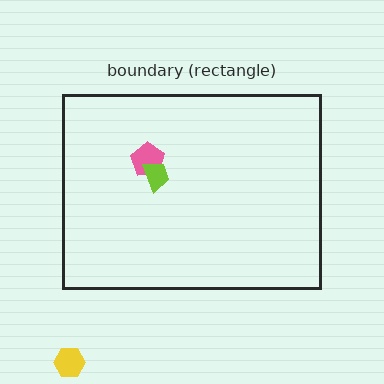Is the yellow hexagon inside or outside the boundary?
Outside.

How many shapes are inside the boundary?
2 inside, 1 outside.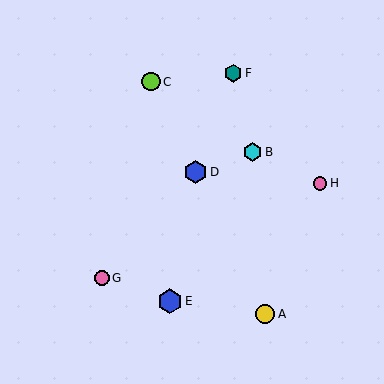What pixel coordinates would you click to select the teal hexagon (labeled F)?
Click at (233, 73) to select the teal hexagon F.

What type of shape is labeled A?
Shape A is a yellow circle.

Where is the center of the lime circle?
The center of the lime circle is at (151, 82).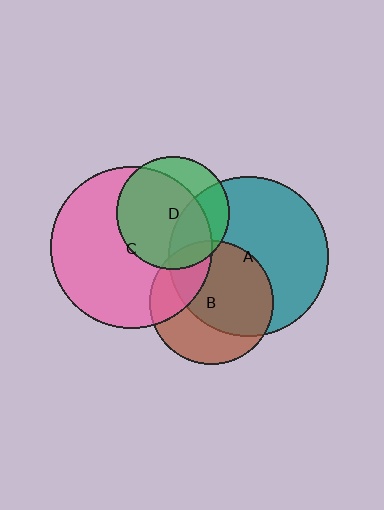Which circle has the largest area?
Circle C (pink).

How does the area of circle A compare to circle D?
Approximately 2.0 times.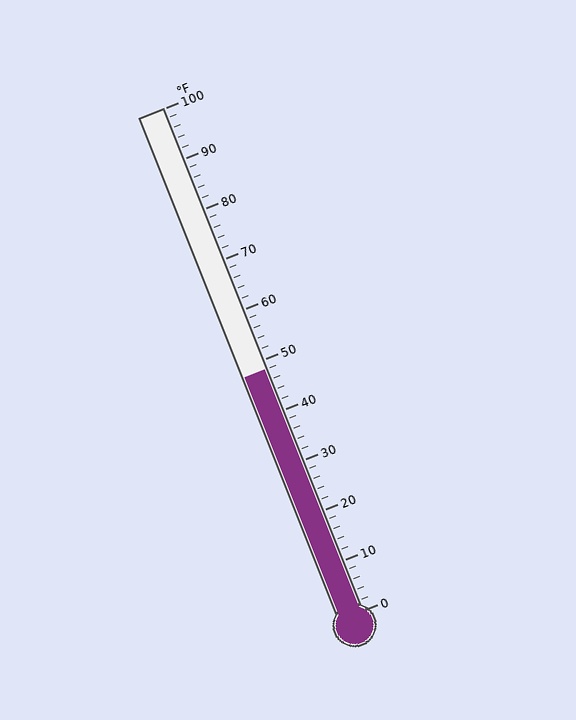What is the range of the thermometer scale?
The thermometer scale ranges from 0°F to 100°F.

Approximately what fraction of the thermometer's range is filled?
The thermometer is filled to approximately 50% of its range.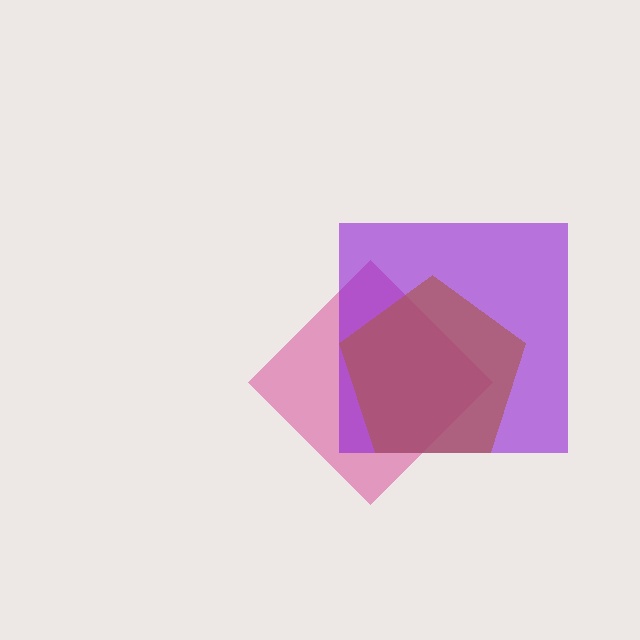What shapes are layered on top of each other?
The layered shapes are: a magenta diamond, a purple square, a brown pentagon.